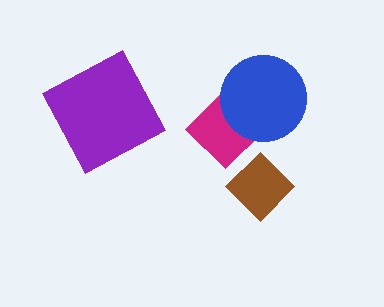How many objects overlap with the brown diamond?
0 objects overlap with the brown diamond.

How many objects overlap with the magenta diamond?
1 object overlaps with the magenta diamond.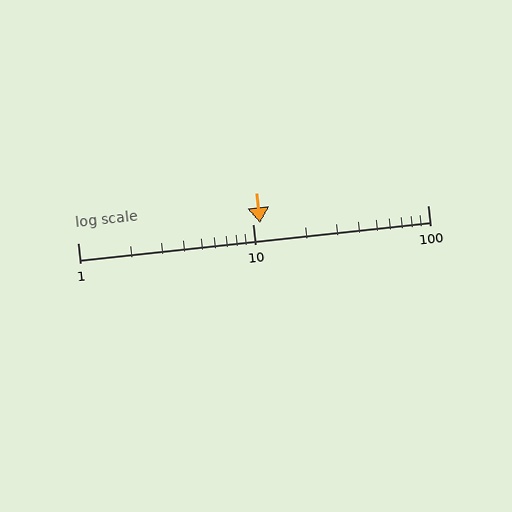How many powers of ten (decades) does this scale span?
The scale spans 2 decades, from 1 to 100.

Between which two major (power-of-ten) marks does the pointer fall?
The pointer is between 10 and 100.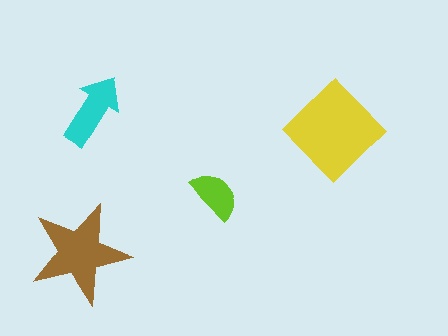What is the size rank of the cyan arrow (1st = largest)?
3rd.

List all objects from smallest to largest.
The lime semicircle, the cyan arrow, the brown star, the yellow diamond.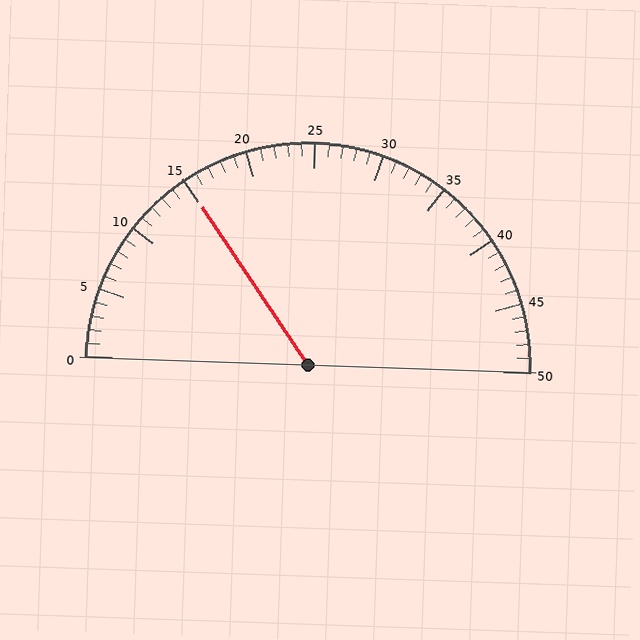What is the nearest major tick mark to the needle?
The nearest major tick mark is 15.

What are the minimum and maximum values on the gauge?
The gauge ranges from 0 to 50.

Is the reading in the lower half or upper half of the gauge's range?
The reading is in the lower half of the range (0 to 50).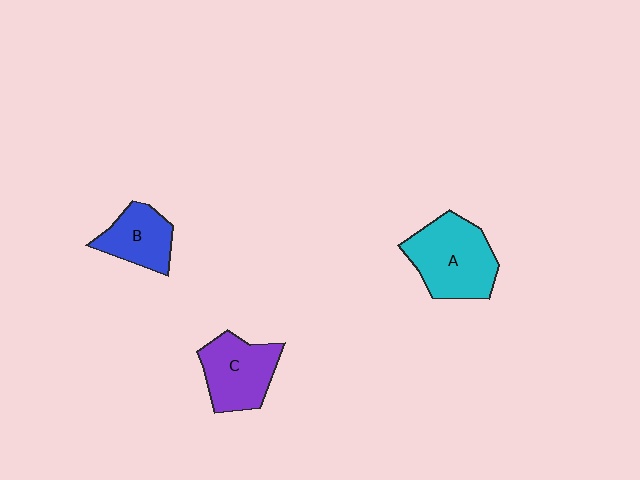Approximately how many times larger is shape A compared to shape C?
Approximately 1.2 times.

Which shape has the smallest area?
Shape B (blue).